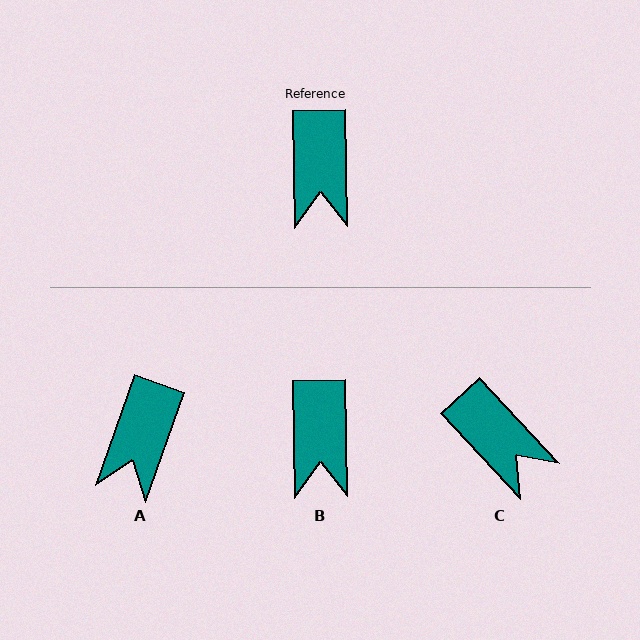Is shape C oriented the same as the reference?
No, it is off by about 42 degrees.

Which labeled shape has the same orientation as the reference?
B.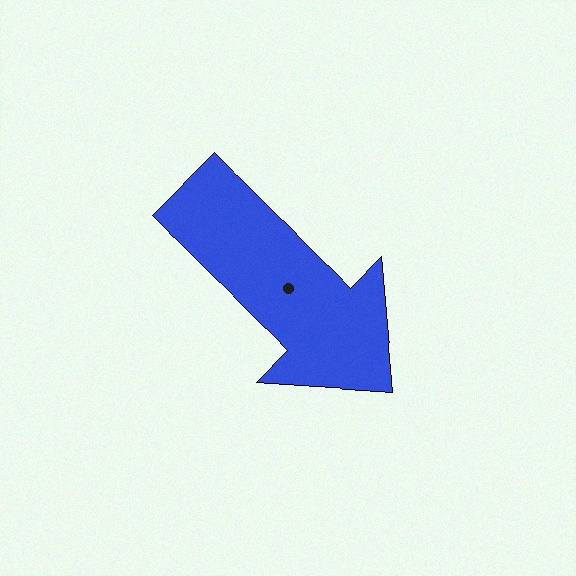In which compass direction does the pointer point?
Southeast.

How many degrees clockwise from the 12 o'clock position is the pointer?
Approximately 134 degrees.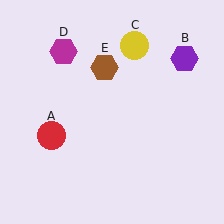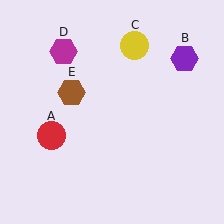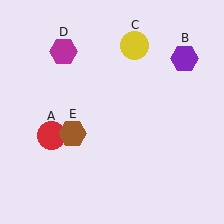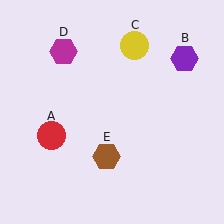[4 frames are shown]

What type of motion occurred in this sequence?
The brown hexagon (object E) rotated counterclockwise around the center of the scene.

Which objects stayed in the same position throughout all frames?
Red circle (object A) and purple hexagon (object B) and yellow circle (object C) and magenta hexagon (object D) remained stationary.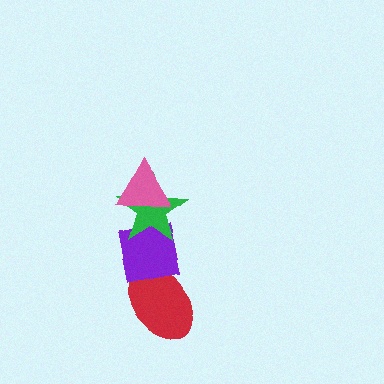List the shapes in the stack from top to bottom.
From top to bottom: the pink triangle, the green star, the purple square, the red ellipse.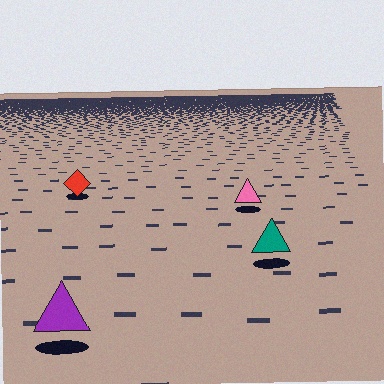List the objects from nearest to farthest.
From nearest to farthest: the purple triangle, the teal triangle, the pink triangle, the red diamond.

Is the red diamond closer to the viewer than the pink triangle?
No. The pink triangle is closer — you can tell from the texture gradient: the ground texture is coarser near it.